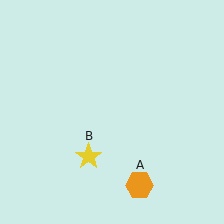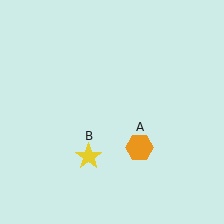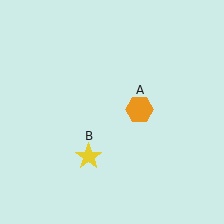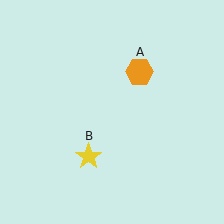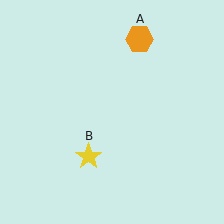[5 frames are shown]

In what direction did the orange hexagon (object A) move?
The orange hexagon (object A) moved up.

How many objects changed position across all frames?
1 object changed position: orange hexagon (object A).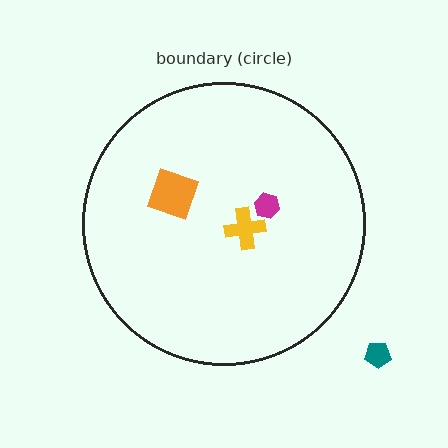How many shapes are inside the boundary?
3 inside, 1 outside.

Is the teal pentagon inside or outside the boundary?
Outside.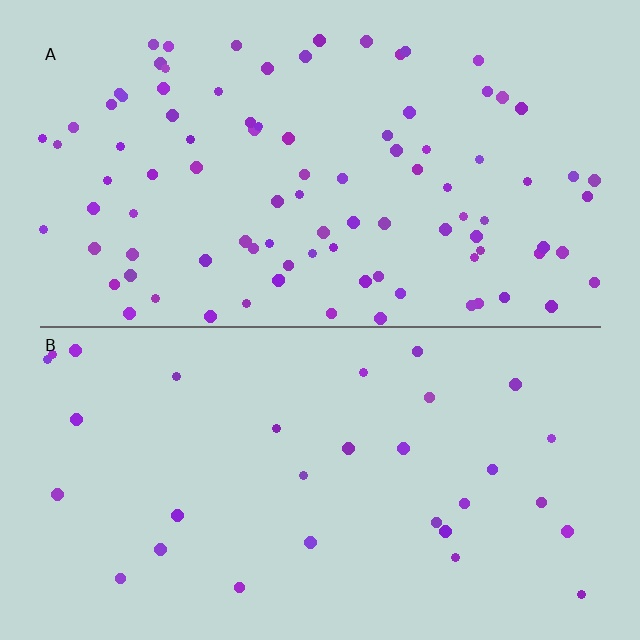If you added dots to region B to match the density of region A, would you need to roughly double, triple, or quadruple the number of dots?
Approximately triple.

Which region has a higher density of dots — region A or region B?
A (the top).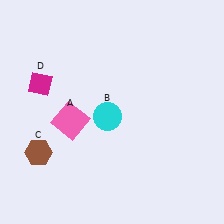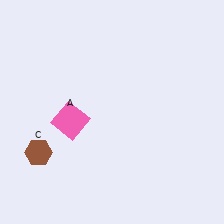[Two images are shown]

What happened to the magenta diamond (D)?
The magenta diamond (D) was removed in Image 2. It was in the top-left area of Image 1.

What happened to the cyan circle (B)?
The cyan circle (B) was removed in Image 2. It was in the bottom-left area of Image 1.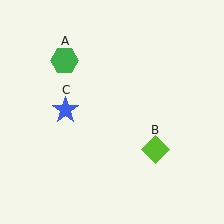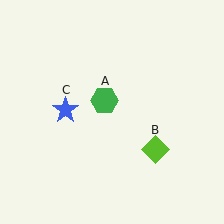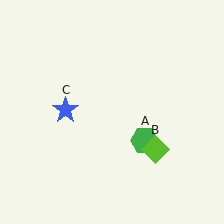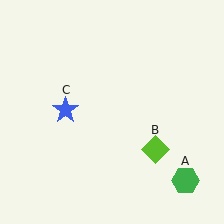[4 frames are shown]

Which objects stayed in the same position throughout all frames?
Lime diamond (object B) and blue star (object C) remained stationary.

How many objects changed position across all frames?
1 object changed position: green hexagon (object A).